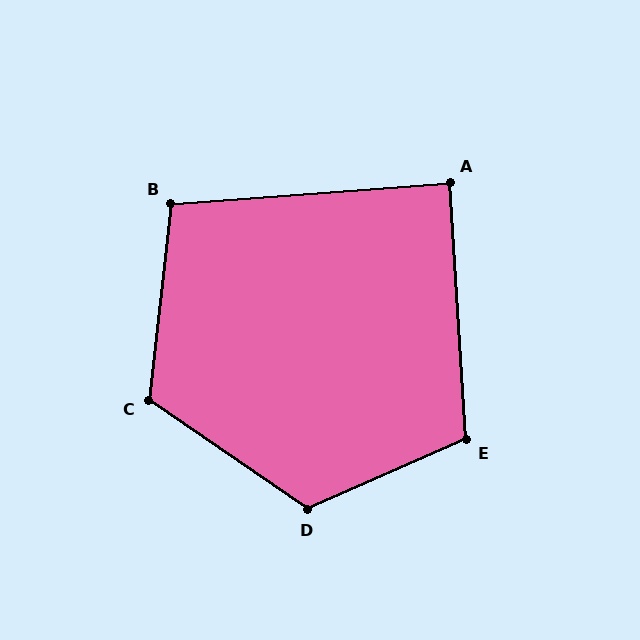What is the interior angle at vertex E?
Approximately 110 degrees (obtuse).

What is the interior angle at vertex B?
Approximately 101 degrees (obtuse).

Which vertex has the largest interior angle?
D, at approximately 122 degrees.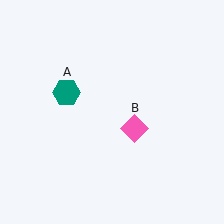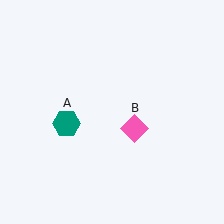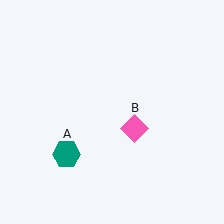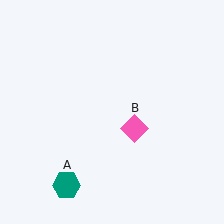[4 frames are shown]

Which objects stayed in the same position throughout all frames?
Pink diamond (object B) remained stationary.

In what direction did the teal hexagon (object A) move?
The teal hexagon (object A) moved down.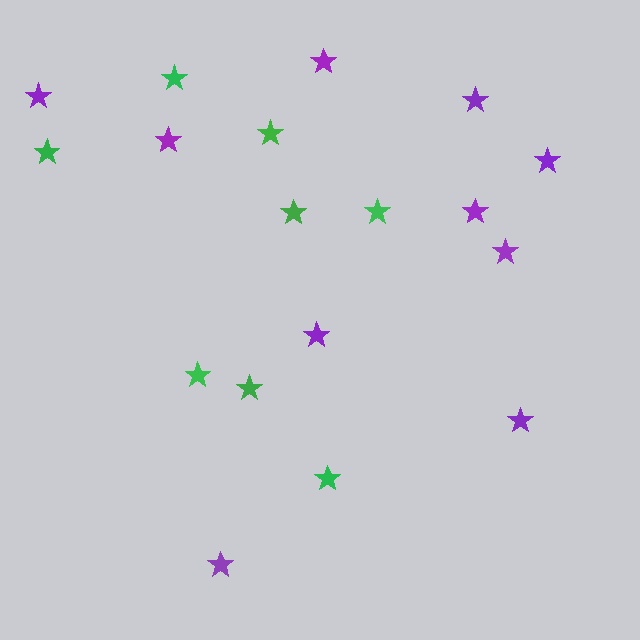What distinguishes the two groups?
There are 2 groups: one group of purple stars (10) and one group of green stars (8).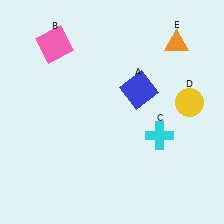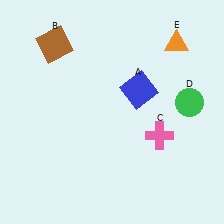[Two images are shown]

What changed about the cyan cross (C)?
In Image 1, C is cyan. In Image 2, it changed to pink.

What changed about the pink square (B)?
In Image 1, B is pink. In Image 2, it changed to brown.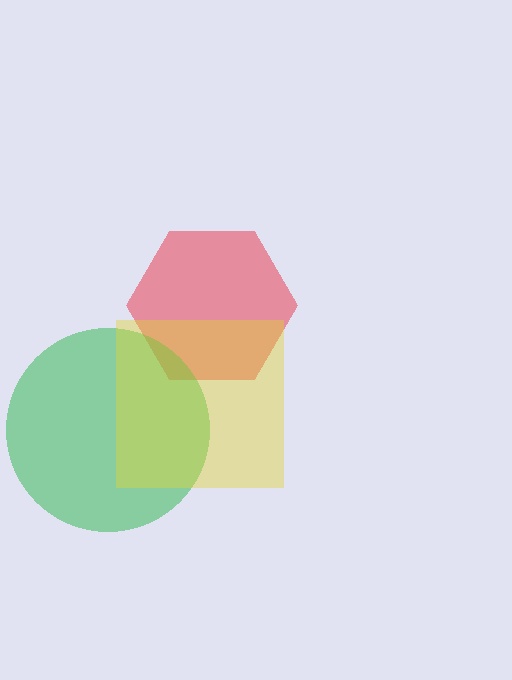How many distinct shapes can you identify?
There are 3 distinct shapes: a red hexagon, a green circle, a yellow square.